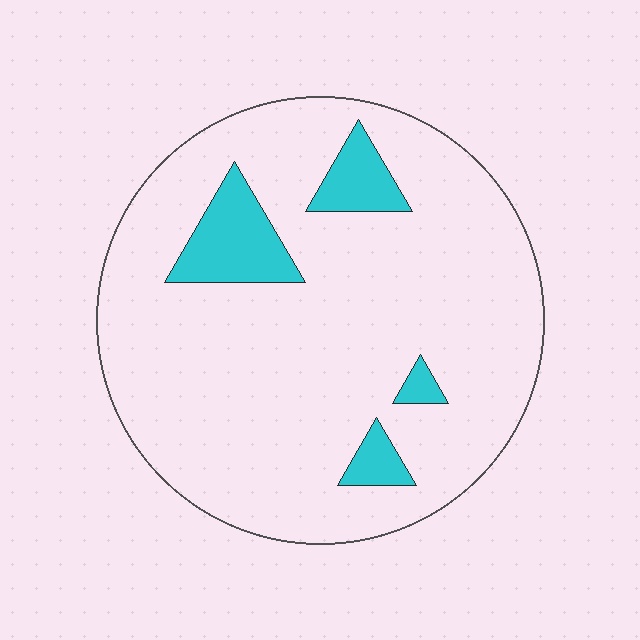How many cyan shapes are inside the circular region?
4.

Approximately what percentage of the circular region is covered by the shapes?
Approximately 10%.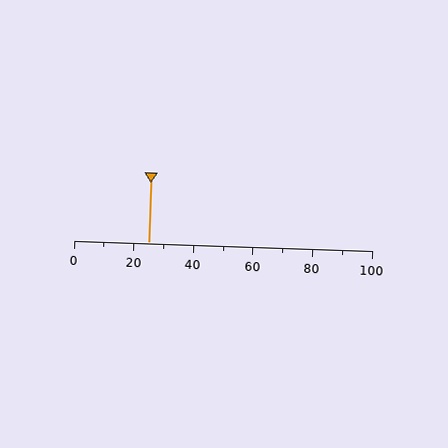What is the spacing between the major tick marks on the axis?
The major ticks are spaced 20 apart.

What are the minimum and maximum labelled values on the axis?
The axis runs from 0 to 100.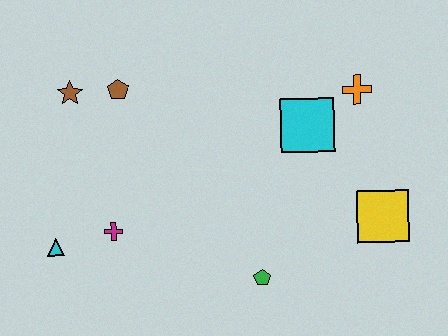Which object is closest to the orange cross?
The cyan square is closest to the orange cross.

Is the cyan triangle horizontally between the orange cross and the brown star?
No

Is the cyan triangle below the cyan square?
Yes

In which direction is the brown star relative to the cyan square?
The brown star is to the left of the cyan square.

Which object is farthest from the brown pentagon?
The yellow square is farthest from the brown pentagon.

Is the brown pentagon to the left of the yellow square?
Yes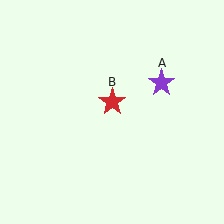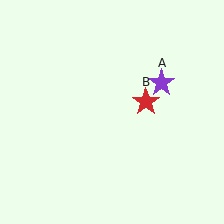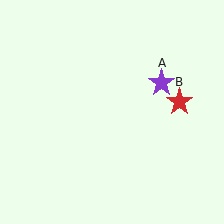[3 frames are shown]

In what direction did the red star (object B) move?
The red star (object B) moved right.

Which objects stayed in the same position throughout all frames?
Purple star (object A) remained stationary.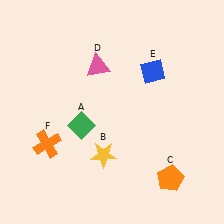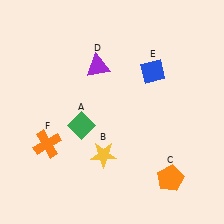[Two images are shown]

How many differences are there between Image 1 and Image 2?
There is 1 difference between the two images.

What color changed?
The triangle (D) changed from pink in Image 1 to purple in Image 2.